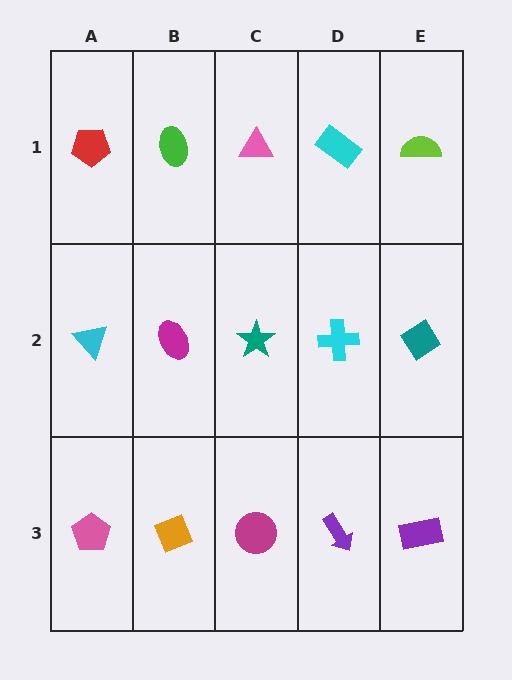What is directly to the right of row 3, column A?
An orange diamond.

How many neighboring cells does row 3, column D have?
3.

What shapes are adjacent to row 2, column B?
A green ellipse (row 1, column B), an orange diamond (row 3, column B), a cyan triangle (row 2, column A), a teal star (row 2, column C).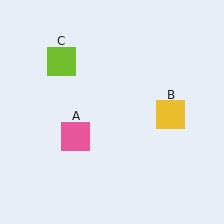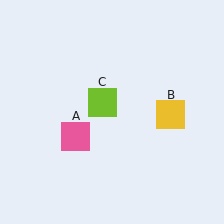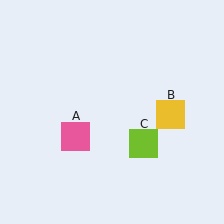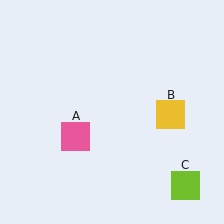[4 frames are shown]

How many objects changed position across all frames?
1 object changed position: lime square (object C).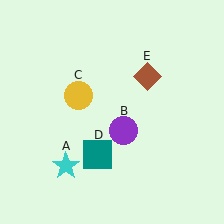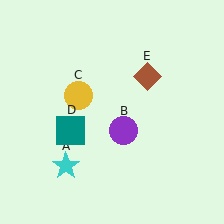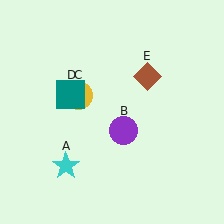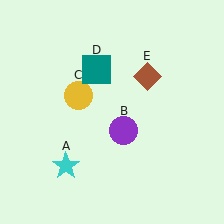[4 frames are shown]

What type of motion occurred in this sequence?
The teal square (object D) rotated clockwise around the center of the scene.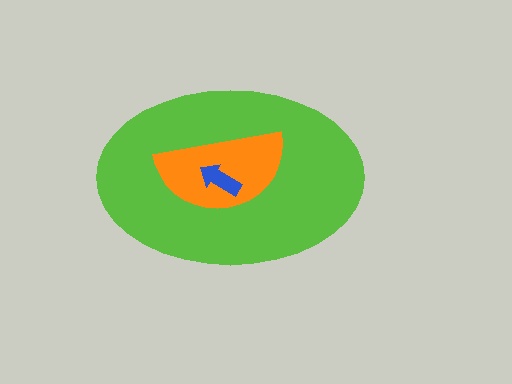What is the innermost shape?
The blue arrow.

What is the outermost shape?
The lime ellipse.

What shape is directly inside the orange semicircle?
The blue arrow.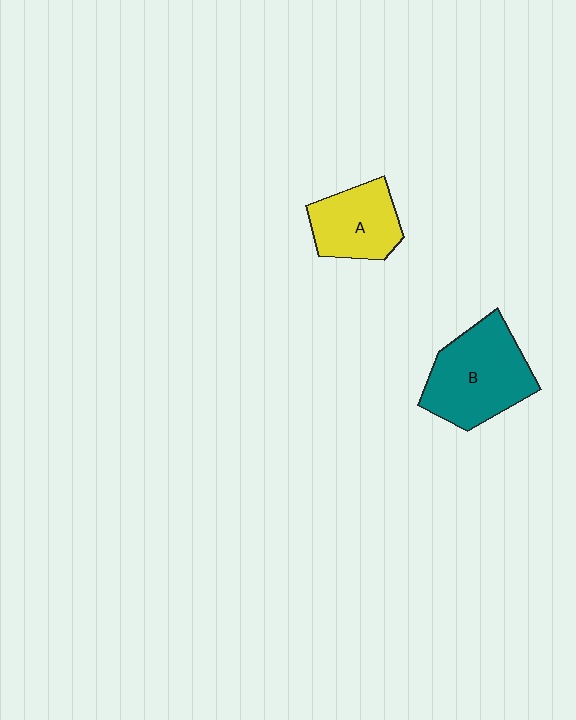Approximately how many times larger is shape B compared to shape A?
Approximately 1.5 times.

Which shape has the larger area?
Shape B (teal).